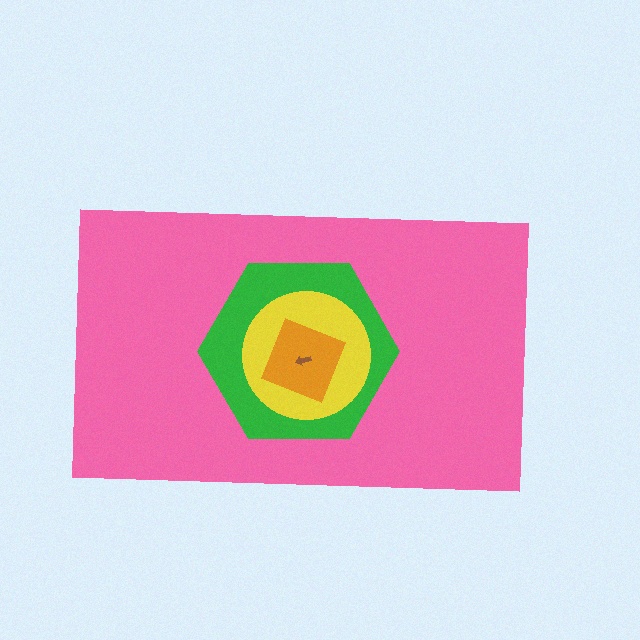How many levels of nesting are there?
5.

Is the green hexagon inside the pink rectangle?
Yes.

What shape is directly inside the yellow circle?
The orange square.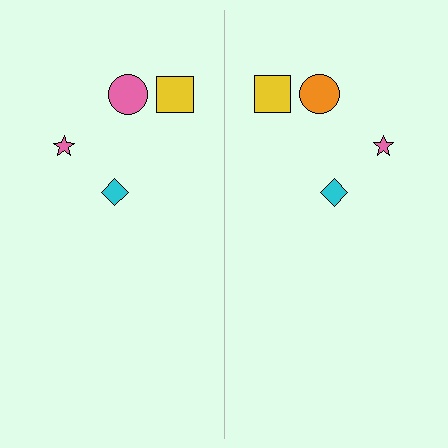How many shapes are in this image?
There are 8 shapes in this image.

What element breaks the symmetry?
The orange circle on the right side breaks the symmetry — its mirror counterpart is pink.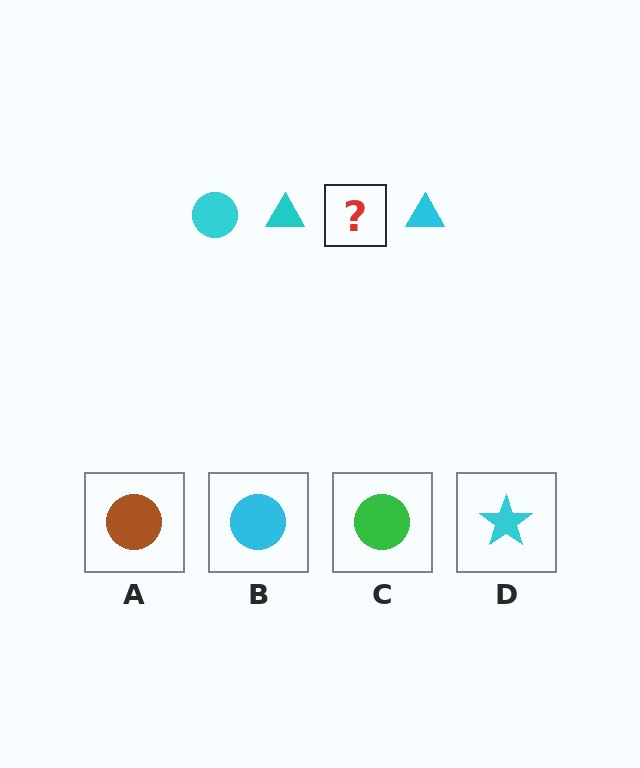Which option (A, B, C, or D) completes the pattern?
B.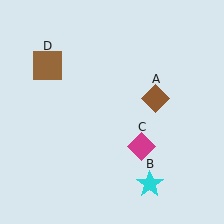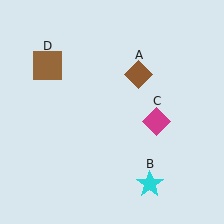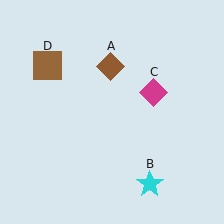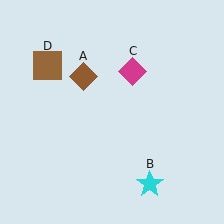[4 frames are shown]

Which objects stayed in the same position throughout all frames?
Cyan star (object B) and brown square (object D) remained stationary.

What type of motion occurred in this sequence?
The brown diamond (object A), magenta diamond (object C) rotated counterclockwise around the center of the scene.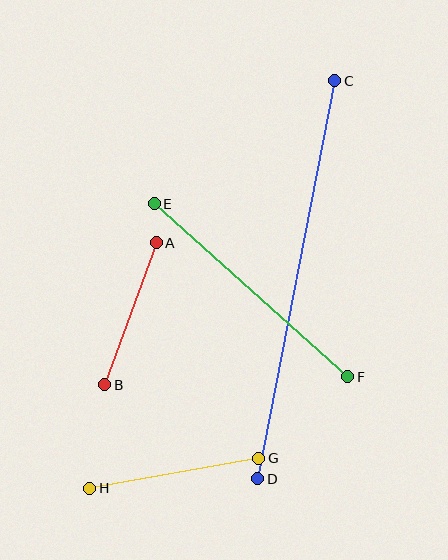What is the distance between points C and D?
The distance is approximately 405 pixels.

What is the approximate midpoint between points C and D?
The midpoint is at approximately (296, 280) pixels.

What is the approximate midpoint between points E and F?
The midpoint is at approximately (251, 290) pixels.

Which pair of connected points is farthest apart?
Points C and D are farthest apart.